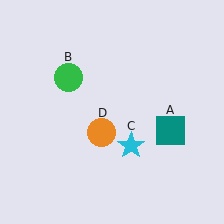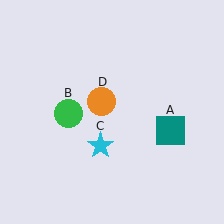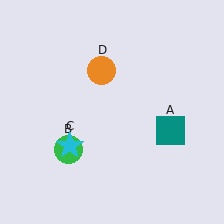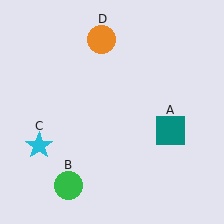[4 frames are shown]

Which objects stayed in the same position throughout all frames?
Teal square (object A) remained stationary.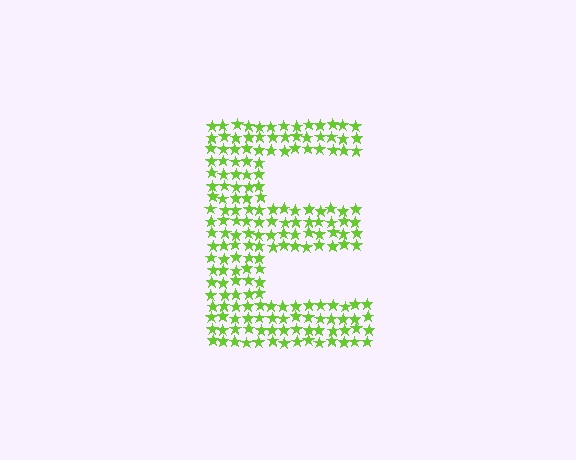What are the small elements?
The small elements are stars.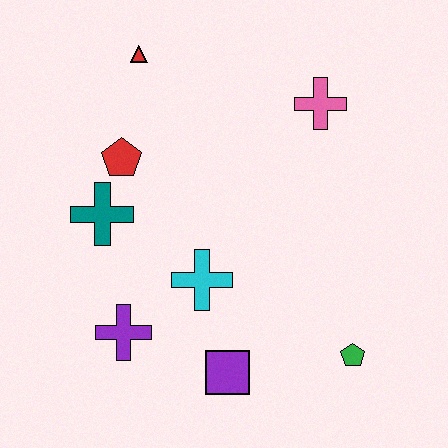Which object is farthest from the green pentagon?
The red triangle is farthest from the green pentagon.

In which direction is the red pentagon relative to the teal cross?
The red pentagon is above the teal cross.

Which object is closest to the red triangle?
The red pentagon is closest to the red triangle.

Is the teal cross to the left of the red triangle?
Yes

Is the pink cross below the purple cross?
No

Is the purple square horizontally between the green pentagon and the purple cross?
Yes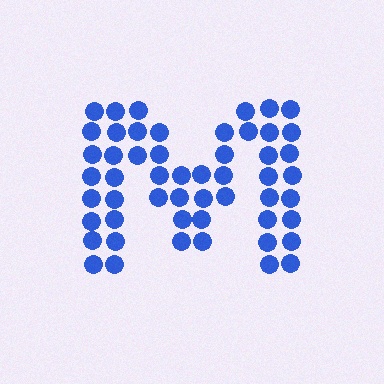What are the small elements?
The small elements are circles.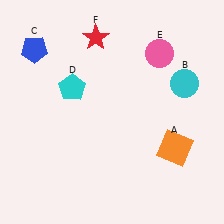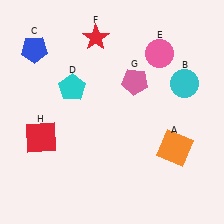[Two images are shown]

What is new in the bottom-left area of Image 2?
A red square (H) was added in the bottom-left area of Image 2.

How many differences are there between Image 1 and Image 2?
There are 2 differences between the two images.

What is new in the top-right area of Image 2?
A pink pentagon (G) was added in the top-right area of Image 2.